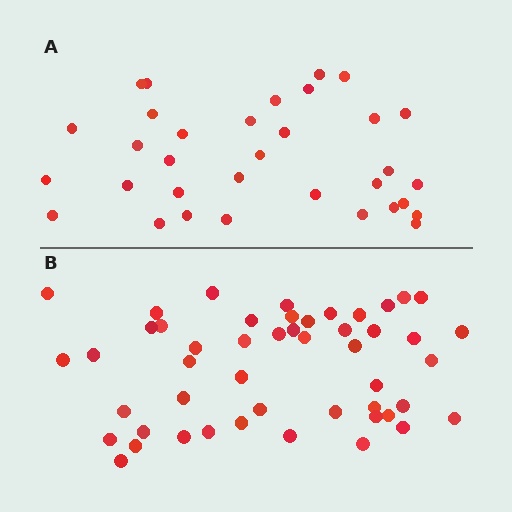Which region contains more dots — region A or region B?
Region B (the bottom region) has more dots.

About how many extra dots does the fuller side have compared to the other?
Region B has approximately 15 more dots than region A.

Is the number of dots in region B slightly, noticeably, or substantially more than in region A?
Region B has substantially more. The ratio is roughly 1.5 to 1.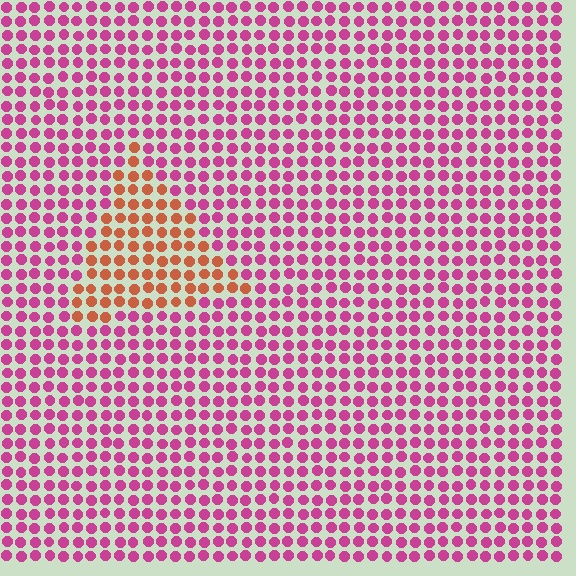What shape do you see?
I see a triangle.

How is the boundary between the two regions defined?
The boundary is defined purely by a slight shift in hue (about 51 degrees). Spacing, size, and orientation are identical on both sides.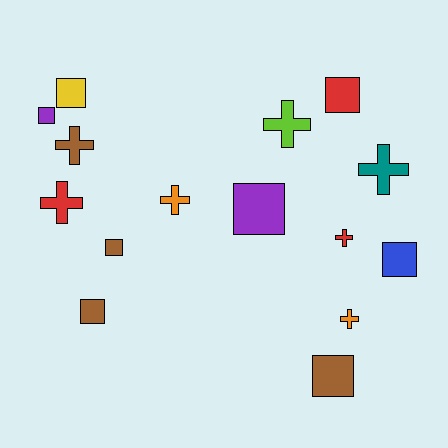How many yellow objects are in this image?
There is 1 yellow object.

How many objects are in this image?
There are 15 objects.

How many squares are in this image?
There are 8 squares.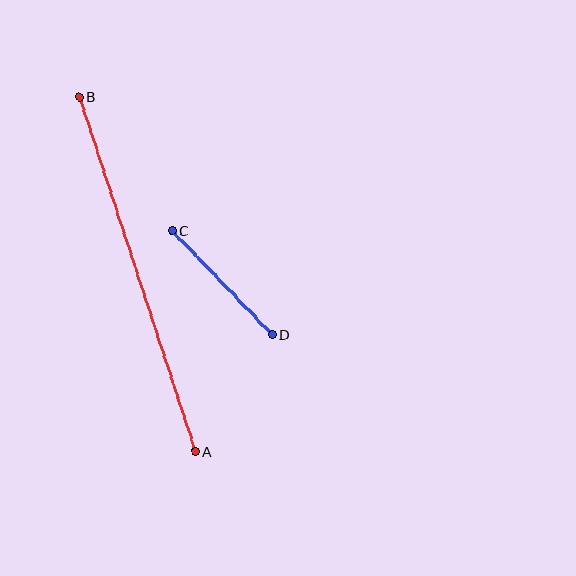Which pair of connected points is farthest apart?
Points A and B are farthest apart.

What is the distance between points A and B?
The distance is approximately 373 pixels.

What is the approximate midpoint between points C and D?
The midpoint is at approximately (222, 282) pixels.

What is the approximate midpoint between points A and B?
The midpoint is at approximately (137, 274) pixels.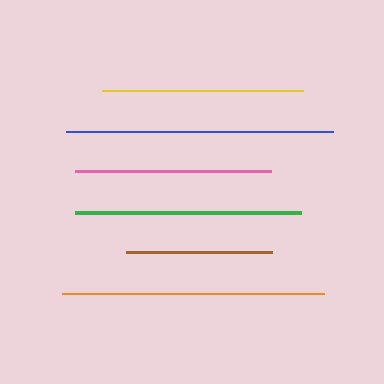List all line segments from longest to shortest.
From longest to shortest: blue, orange, green, yellow, pink, brown.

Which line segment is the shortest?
The brown line is the shortest at approximately 147 pixels.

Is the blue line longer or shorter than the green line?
The blue line is longer than the green line.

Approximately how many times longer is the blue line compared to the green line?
The blue line is approximately 1.2 times the length of the green line.